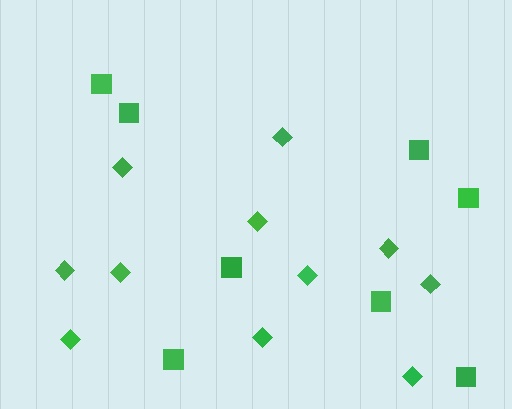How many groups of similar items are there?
There are 2 groups: one group of diamonds (11) and one group of squares (8).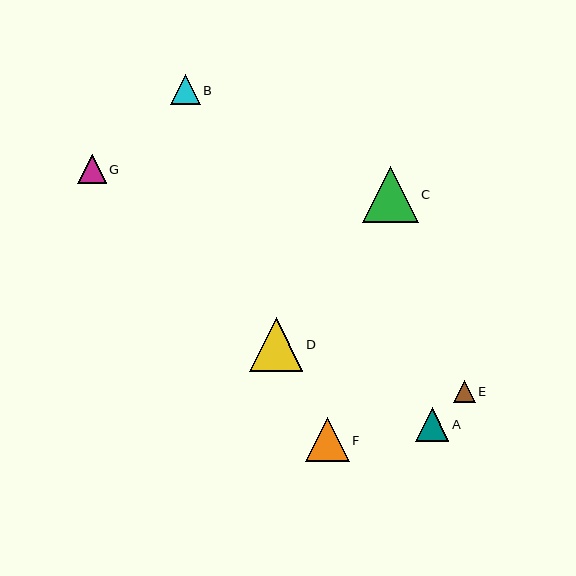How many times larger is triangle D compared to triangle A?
Triangle D is approximately 1.6 times the size of triangle A.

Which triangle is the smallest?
Triangle E is the smallest with a size of approximately 22 pixels.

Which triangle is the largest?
Triangle C is the largest with a size of approximately 56 pixels.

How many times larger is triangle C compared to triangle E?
Triangle C is approximately 2.6 times the size of triangle E.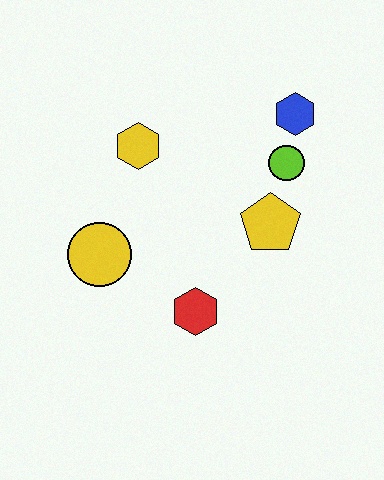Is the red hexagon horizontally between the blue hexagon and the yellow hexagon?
Yes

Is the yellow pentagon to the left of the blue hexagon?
Yes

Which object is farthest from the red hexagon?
The blue hexagon is farthest from the red hexagon.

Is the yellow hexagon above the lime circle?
Yes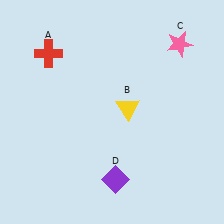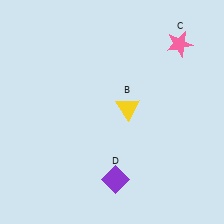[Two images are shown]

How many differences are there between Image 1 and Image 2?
There is 1 difference between the two images.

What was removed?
The red cross (A) was removed in Image 2.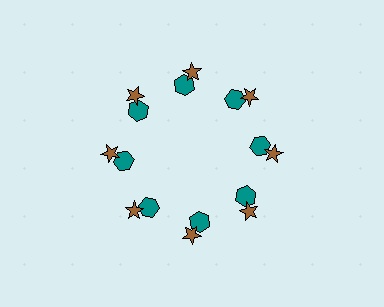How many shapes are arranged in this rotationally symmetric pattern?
There are 16 shapes, arranged in 8 groups of 2.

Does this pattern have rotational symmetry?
Yes, this pattern has 8-fold rotational symmetry. It looks the same after rotating 45 degrees around the center.